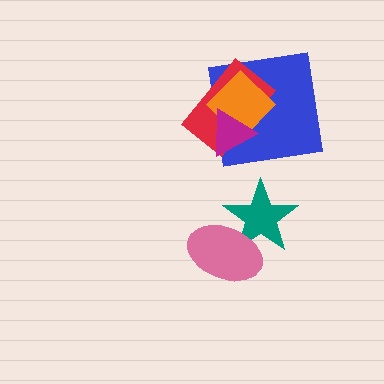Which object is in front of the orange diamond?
The magenta triangle is in front of the orange diamond.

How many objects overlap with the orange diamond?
3 objects overlap with the orange diamond.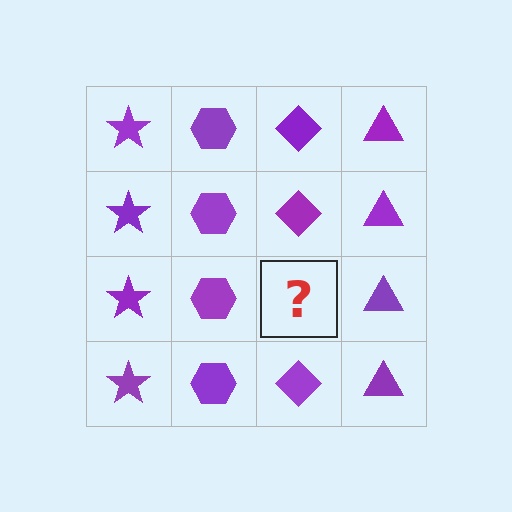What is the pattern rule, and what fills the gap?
The rule is that each column has a consistent shape. The gap should be filled with a purple diamond.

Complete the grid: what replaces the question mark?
The question mark should be replaced with a purple diamond.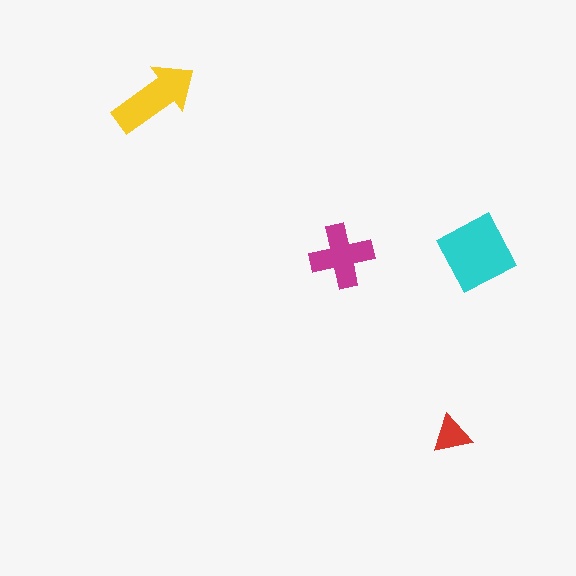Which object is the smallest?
The red triangle.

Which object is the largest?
The cyan diamond.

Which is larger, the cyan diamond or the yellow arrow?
The cyan diamond.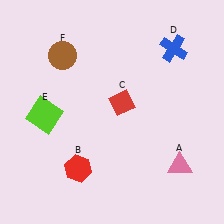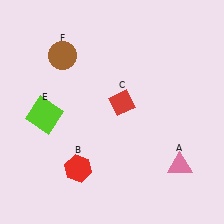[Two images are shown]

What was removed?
The blue cross (D) was removed in Image 2.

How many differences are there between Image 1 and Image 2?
There is 1 difference between the two images.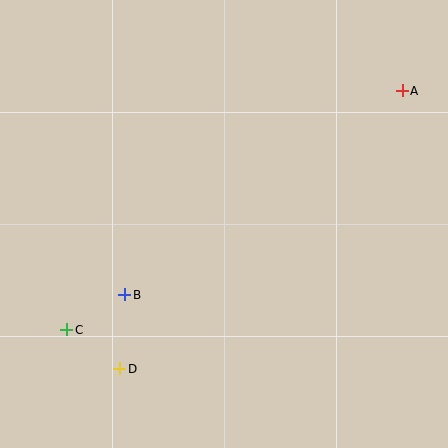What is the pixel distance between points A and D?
The distance between A and D is 396 pixels.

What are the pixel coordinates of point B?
Point B is at (125, 295).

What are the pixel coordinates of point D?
Point D is at (120, 369).